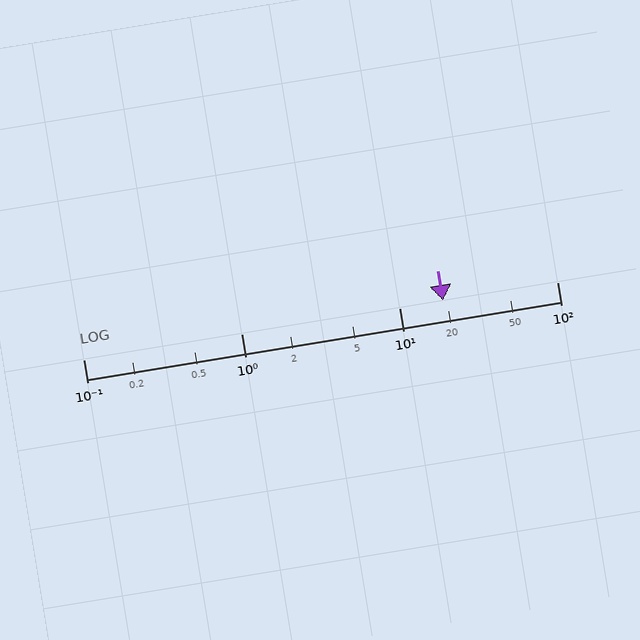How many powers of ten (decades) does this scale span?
The scale spans 3 decades, from 0.1 to 100.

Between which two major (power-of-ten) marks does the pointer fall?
The pointer is between 10 and 100.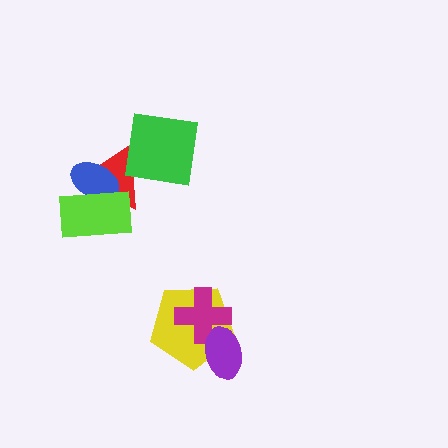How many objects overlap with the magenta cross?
2 objects overlap with the magenta cross.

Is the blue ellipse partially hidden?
Yes, it is partially covered by another shape.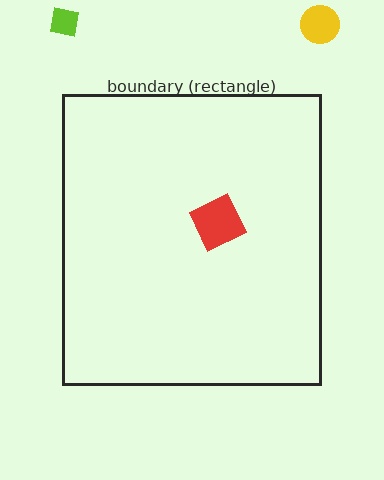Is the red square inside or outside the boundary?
Inside.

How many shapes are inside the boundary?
1 inside, 2 outside.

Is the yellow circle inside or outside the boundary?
Outside.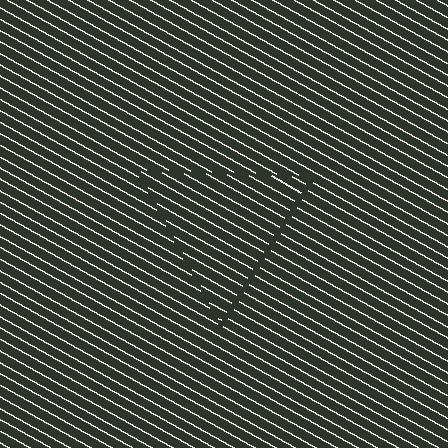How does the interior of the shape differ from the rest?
The interior of the shape contains the same grating, shifted by half a period — the contour is defined by the phase discontinuity where line-ends from the inner and outer gratings abut.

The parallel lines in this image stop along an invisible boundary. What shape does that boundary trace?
An illusory triangle. The interior of the shape contains the same grating, shifted by half a period — the contour is defined by the phase discontinuity where line-ends from the inner and outer gratings abut.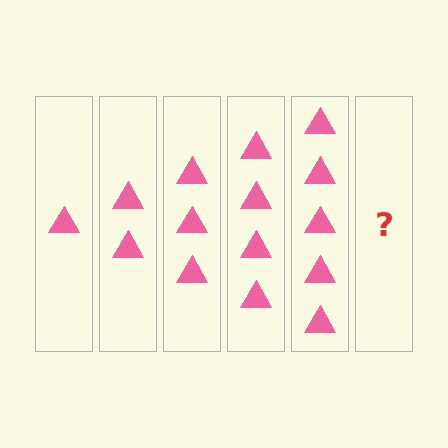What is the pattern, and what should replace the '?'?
The pattern is that each step adds one more triangle. The '?' should be 6 triangles.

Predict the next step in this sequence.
The next step is 6 triangles.